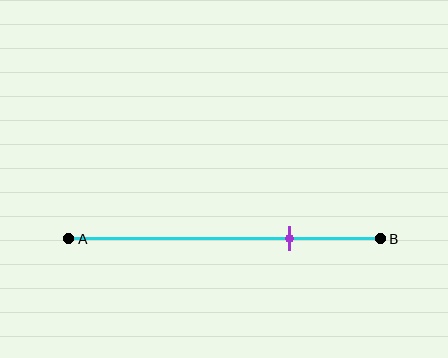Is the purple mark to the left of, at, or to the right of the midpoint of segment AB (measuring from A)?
The purple mark is to the right of the midpoint of segment AB.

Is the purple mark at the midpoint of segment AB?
No, the mark is at about 70% from A, not at the 50% midpoint.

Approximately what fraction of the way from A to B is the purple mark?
The purple mark is approximately 70% of the way from A to B.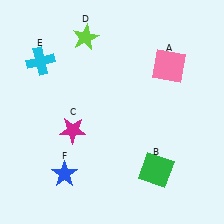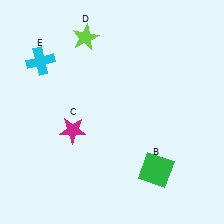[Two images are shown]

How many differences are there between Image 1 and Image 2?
There are 2 differences between the two images.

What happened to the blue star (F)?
The blue star (F) was removed in Image 2. It was in the bottom-left area of Image 1.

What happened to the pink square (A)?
The pink square (A) was removed in Image 2. It was in the top-right area of Image 1.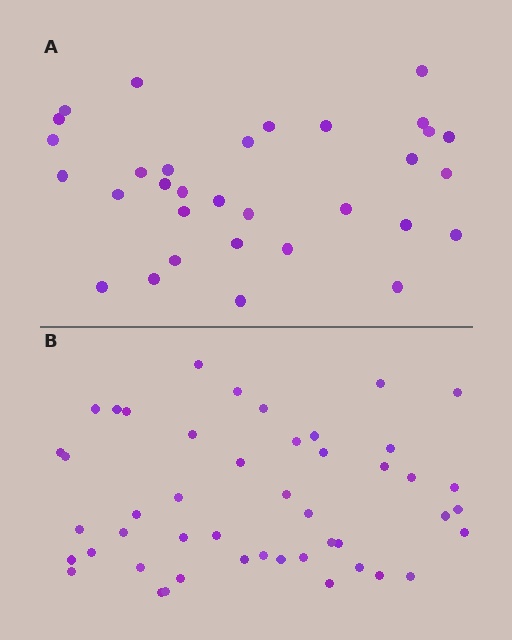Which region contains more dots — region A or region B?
Region B (the bottom region) has more dots.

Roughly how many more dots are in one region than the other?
Region B has approximately 15 more dots than region A.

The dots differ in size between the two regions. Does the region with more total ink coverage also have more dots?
No. Region A has more total ink coverage because its dots are larger, but region B actually contains more individual dots. Total area can be misleading — the number of items is what matters here.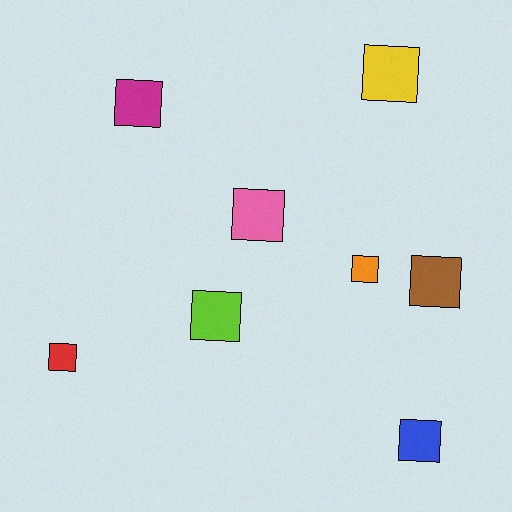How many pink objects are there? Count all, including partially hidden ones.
There is 1 pink object.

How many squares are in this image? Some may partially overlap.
There are 8 squares.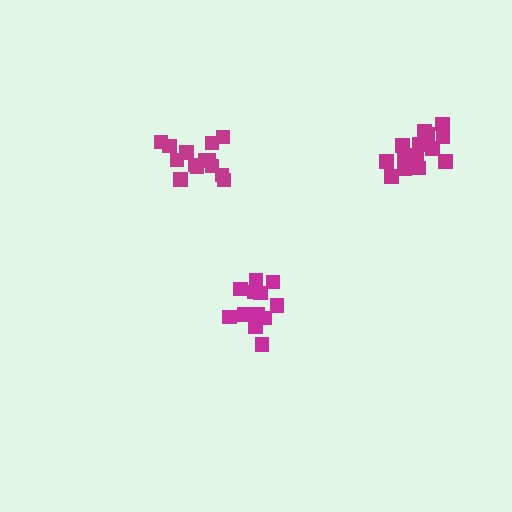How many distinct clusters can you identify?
There are 3 distinct clusters.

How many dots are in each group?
Group 1: 15 dots, Group 2: 12 dots, Group 3: 14 dots (41 total).